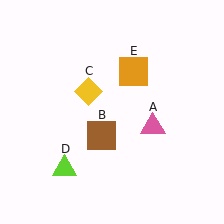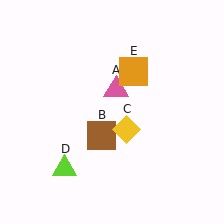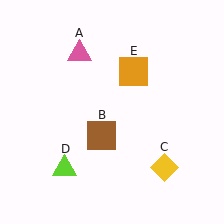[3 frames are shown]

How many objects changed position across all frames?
2 objects changed position: pink triangle (object A), yellow diamond (object C).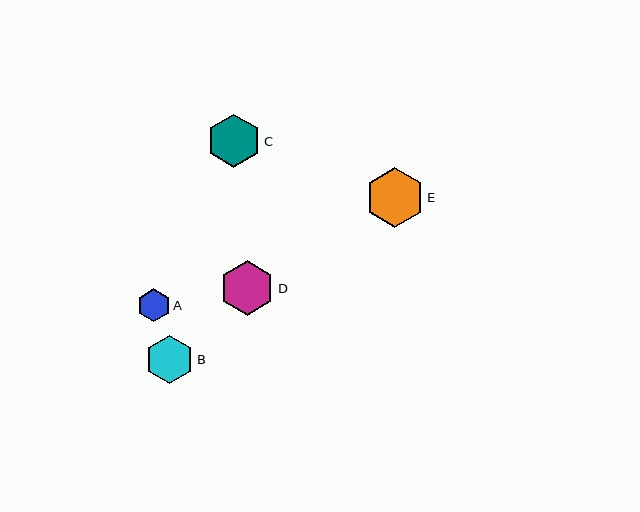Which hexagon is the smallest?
Hexagon A is the smallest with a size of approximately 33 pixels.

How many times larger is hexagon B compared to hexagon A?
Hexagon B is approximately 1.5 times the size of hexagon A.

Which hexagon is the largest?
Hexagon E is the largest with a size of approximately 59 pixels.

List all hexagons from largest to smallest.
From largest to smallest: E, D, C, B, A.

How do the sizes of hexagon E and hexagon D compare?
Hexagon E and hexagon D are approximately the same size.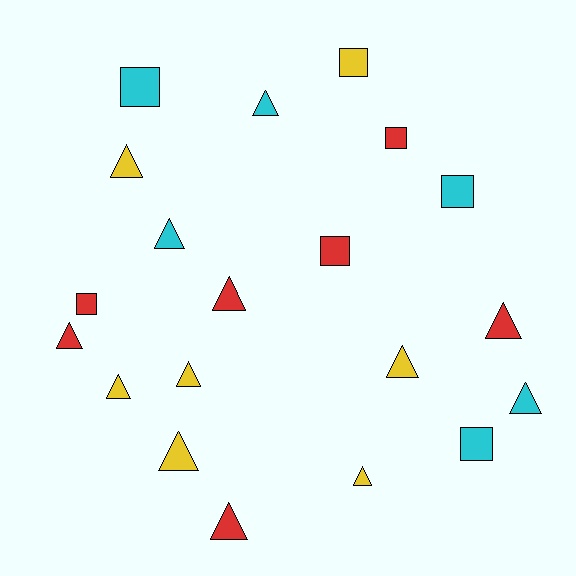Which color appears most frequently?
Red, with 7 objects.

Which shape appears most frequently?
Triangle, with 13 objects.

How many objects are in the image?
There are 20 objects.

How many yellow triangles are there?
There are 6 yellow triangles.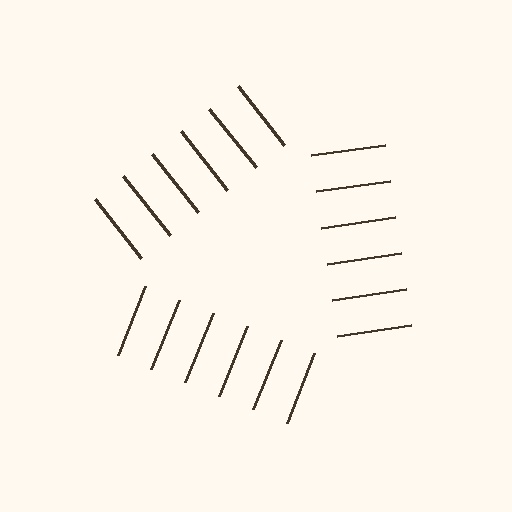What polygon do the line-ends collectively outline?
An illusory triangle — the line segments terminate on its edges but no continuous stroke is drawn.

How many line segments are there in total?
18 — 6 along each of the 3 edges.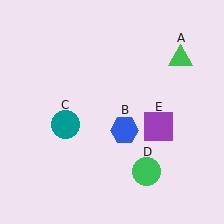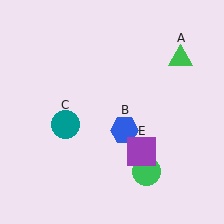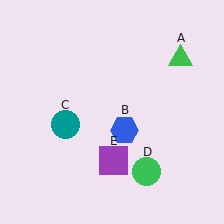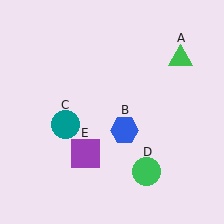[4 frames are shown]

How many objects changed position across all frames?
1 object changed position: purple square (object E).